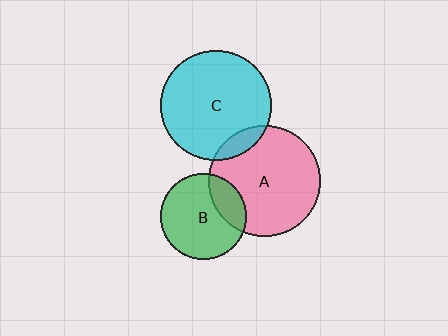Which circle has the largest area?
Circle A (pink).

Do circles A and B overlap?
Yes.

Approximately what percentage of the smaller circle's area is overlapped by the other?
Approximately 20%.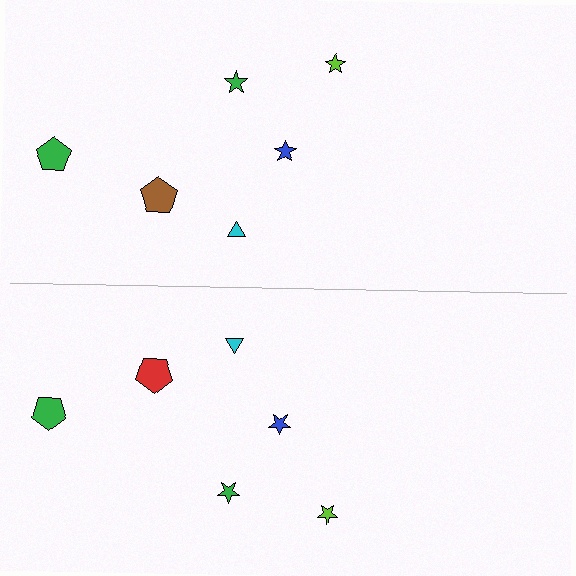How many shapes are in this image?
There are 12 shapes in this image.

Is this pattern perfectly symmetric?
No, the pattern is not perfectly symmetric. The red pentagon on the bottom side breaks the symmetry — its mirror counterpart is brown.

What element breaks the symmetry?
The red pentagon on the bottom side breaks the symmetry — its mirror counterpart is brown.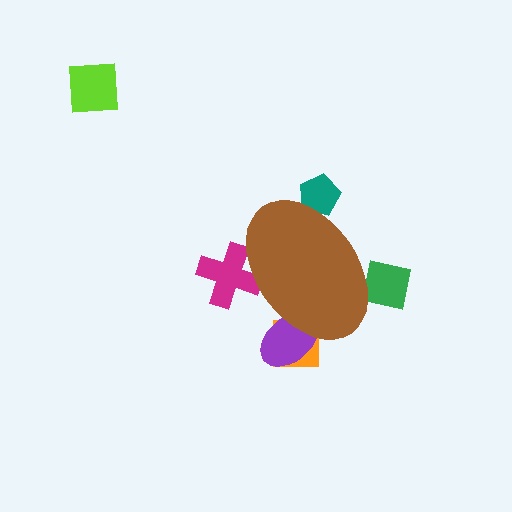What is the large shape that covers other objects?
A brown ellipse.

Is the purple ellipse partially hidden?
Yes, the purple ellipse is partially hidden behind the brown ellipse.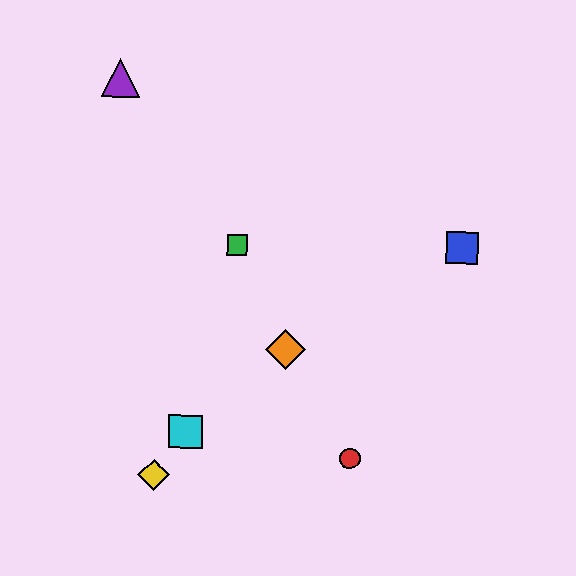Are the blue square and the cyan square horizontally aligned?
No, the blue square is at y≈248 and the cyan square is at y≈432.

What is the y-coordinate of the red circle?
The red circle is at y≈458.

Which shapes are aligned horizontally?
The blue square, the green square are aligned horizontally.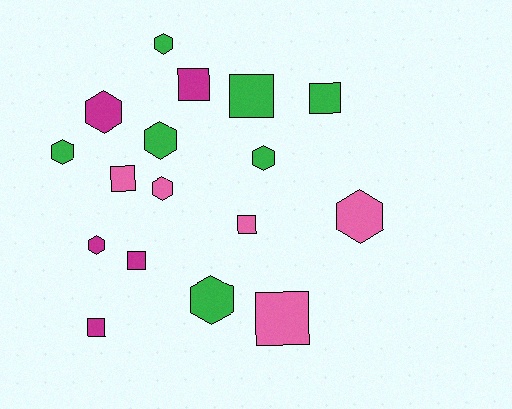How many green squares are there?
There are 2 green squares.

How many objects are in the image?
There are 17 objects.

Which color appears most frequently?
Green, with 7 objects.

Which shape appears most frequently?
Hexagon, with 9 objects.